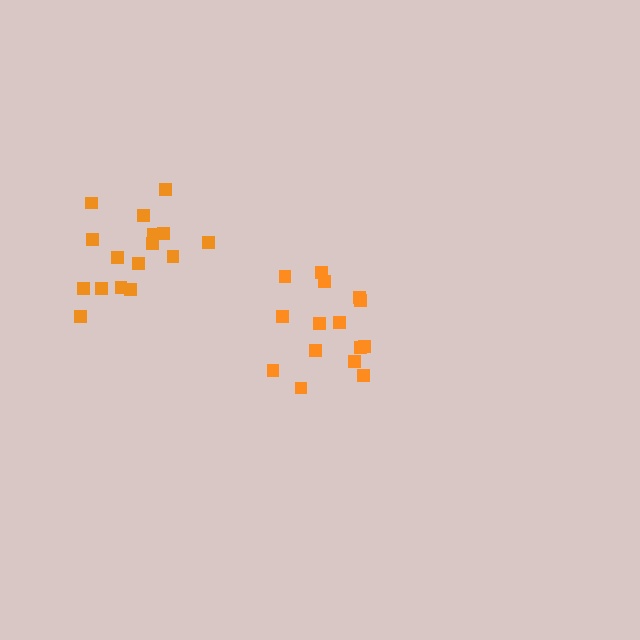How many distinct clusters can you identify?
There are 2 distinct clusters.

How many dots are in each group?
Group 1: 16 dots, Group 2: 15 dots (31 total).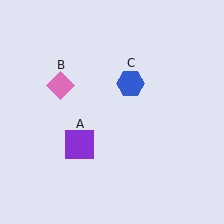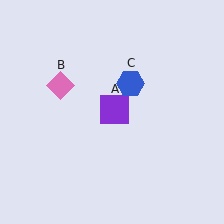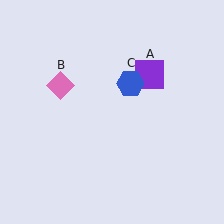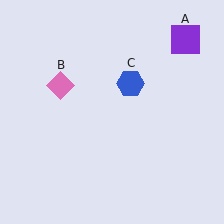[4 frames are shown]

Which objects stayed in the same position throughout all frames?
Pink diamond (object B) and blue hexagon (object C) remained stationary.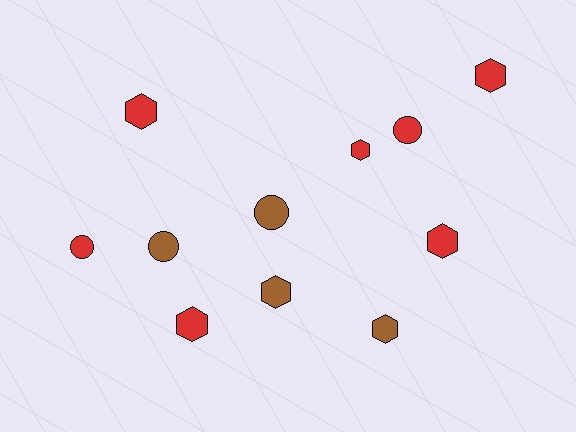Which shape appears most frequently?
Hexagon, with 7 objects.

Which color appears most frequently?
Red, with 7 objects.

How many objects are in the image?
There are 11 objects.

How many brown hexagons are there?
There are 2 brown hexagons.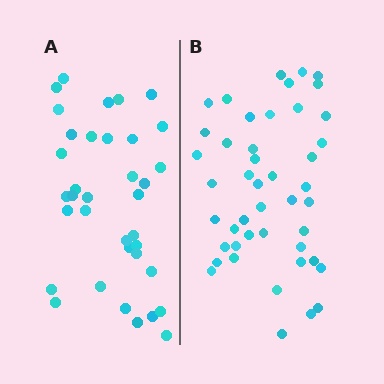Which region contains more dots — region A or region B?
Region B (the right region) has more dots.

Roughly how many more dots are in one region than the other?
Region B has roughly 8 or so more dots than region A.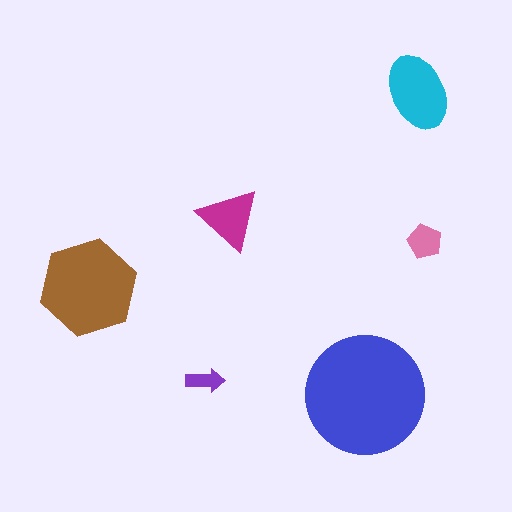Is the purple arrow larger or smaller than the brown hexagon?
Smaller.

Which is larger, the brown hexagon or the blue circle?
The blue circle.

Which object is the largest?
The blue circle.